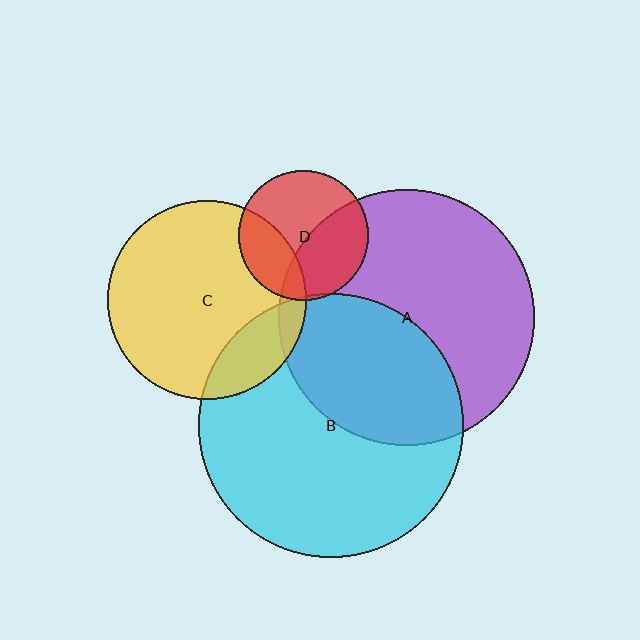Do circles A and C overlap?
Yes.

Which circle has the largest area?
Circle B (cyan).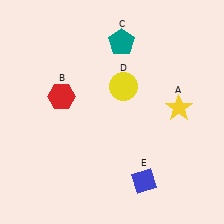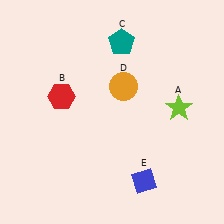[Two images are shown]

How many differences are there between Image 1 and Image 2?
There are 2 differences between the two images.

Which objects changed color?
A changed from yellow to lime. D changed from yellow to orange.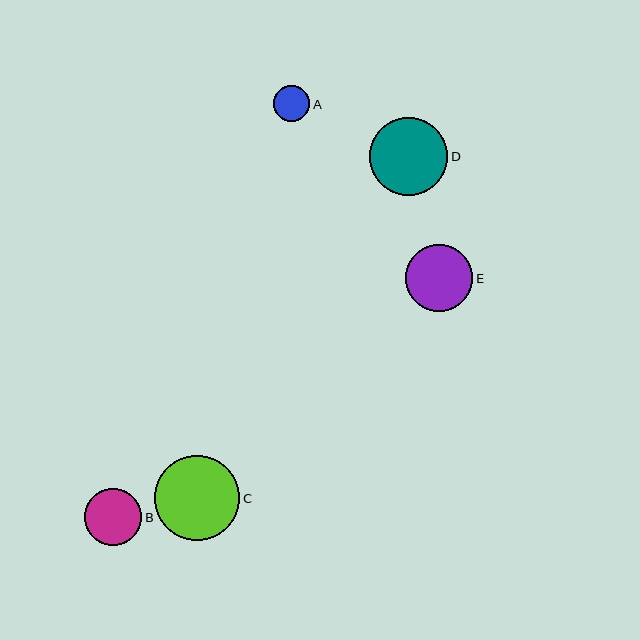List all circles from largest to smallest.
From largest to smallest: C, D, E, B, A.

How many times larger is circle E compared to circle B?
Circle E is approximately 1.2 times the size of circle B.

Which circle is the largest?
Circle C is the largest with a size of approximately 85 pixels.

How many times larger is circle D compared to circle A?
Circle D is approximately 2.1 times the size of circle A.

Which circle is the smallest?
Circle A is the smallest with a size of approximately 37 pixels.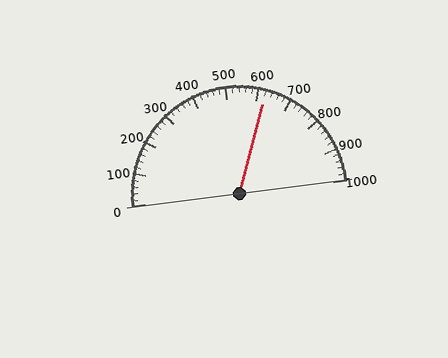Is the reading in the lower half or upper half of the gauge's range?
The reading is in the upper half of the range (0 to 1000).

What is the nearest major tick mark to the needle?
The nearest major tick mark is 600.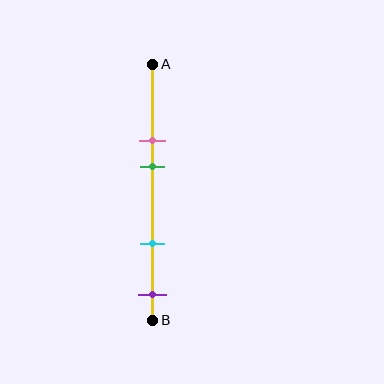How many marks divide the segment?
There are 4 marks dividing the segment.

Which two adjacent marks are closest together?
The pink and green marks are the closest adjacent pair.